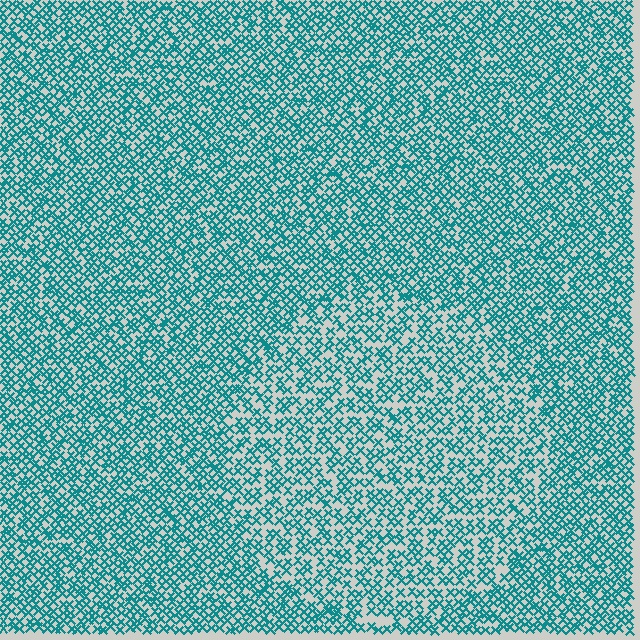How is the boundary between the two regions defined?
The boundary is defined by a change in element density (approximately 1.5x ratio). All elements are the same color, size, and shape.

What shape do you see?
I see a circle.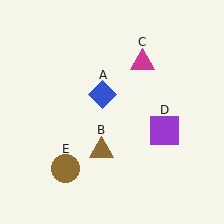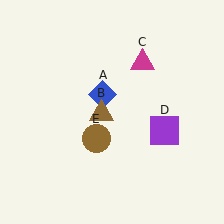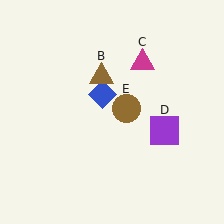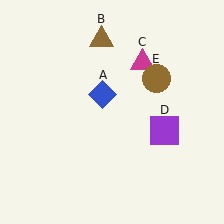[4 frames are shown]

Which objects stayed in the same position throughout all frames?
Blue diamond (object A) and magenta triangle (object C) and purple square (object D) remained stationary.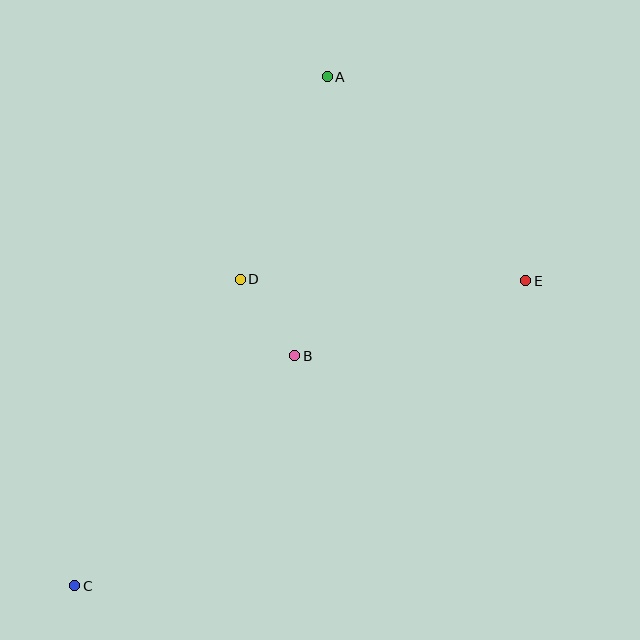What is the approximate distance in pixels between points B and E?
The distance between B and E is approximately 243 pixels.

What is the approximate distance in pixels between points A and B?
The distance between A and B is approximately 281 pixels.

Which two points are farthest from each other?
Points A and C are farthest from each other.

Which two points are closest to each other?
Points B and D are closest to each other.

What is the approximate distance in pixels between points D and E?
The distance between D and E is approximately 285 pixels.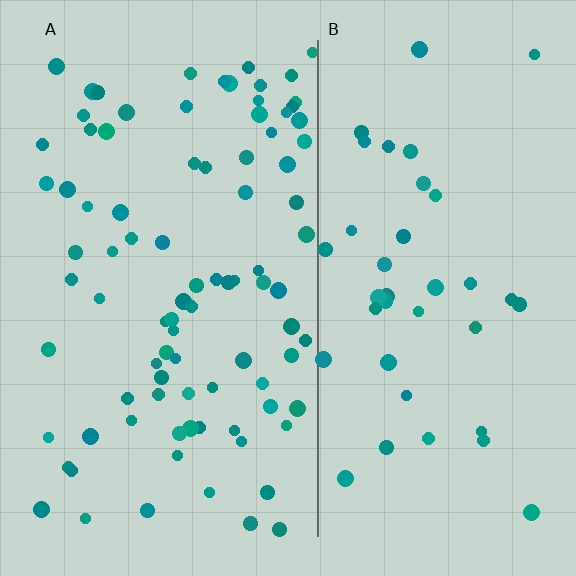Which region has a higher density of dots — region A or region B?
A (the left).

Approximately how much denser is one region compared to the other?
Approximately 2.2× — region A over region B.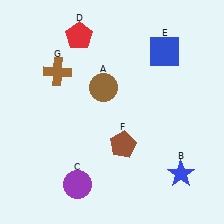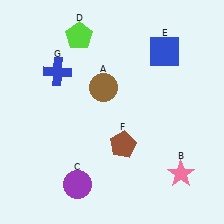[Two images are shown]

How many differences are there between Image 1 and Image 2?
There are 3 differences between the two images.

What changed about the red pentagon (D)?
In Image 1, D is red. In Image 2, it changed to lime.